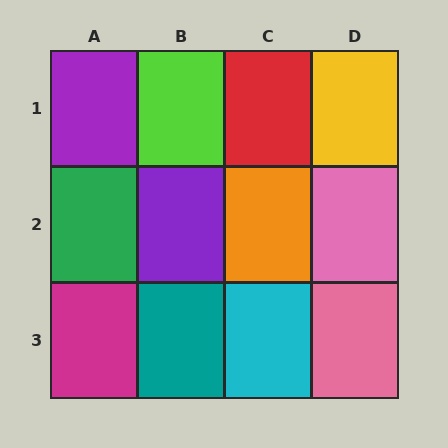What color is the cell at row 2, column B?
Purple.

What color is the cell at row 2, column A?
Green.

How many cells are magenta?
1 cell is magenta.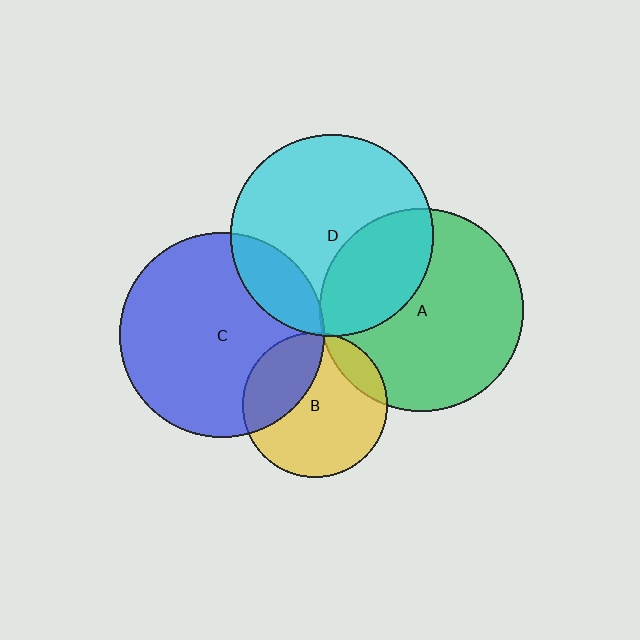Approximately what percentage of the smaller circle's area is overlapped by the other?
Approximately 5%.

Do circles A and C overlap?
Yes.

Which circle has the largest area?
Circle C (blue).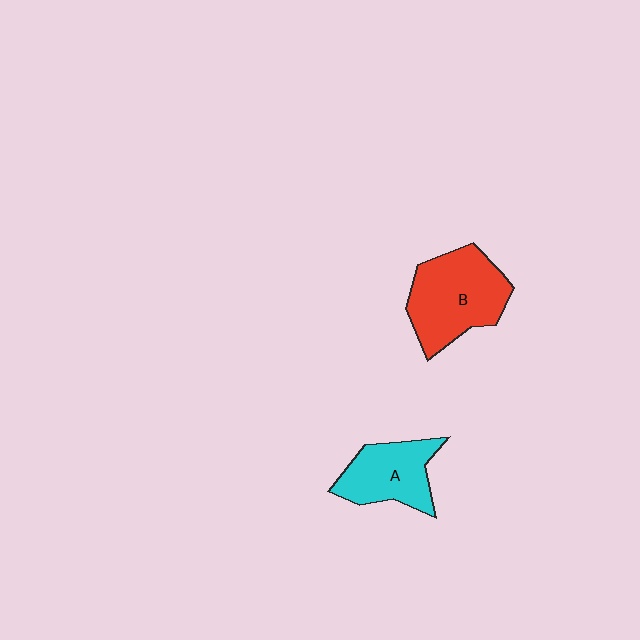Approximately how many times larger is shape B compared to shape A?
Approximately 1.4 times.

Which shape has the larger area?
Shape B (red).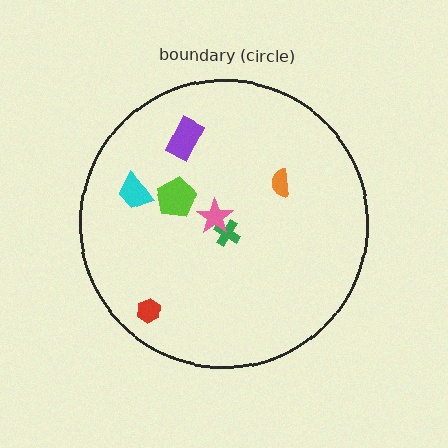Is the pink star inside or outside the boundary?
Inside.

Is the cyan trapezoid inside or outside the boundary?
Inside.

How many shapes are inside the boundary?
7 inside, 0 outside.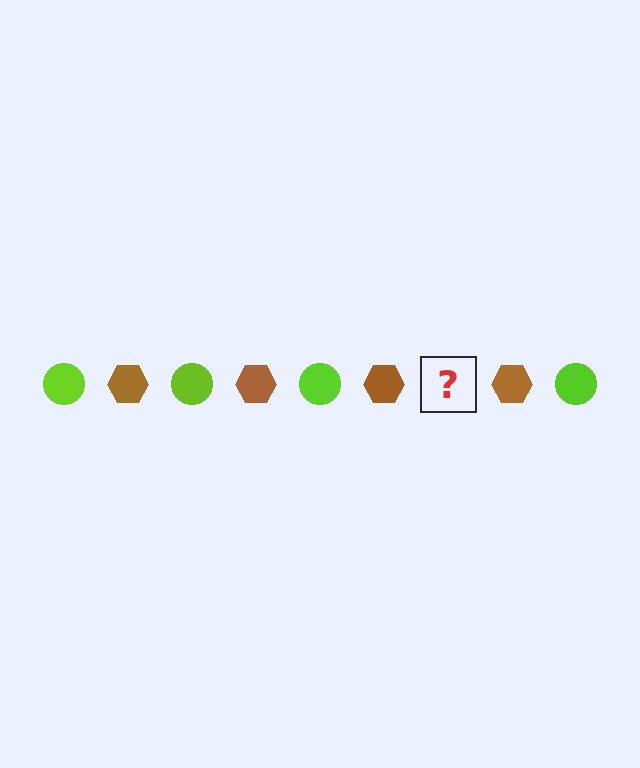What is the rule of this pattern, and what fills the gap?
The rule is that the pattern alternates between lime circle and brown hexagon. The gap should be filled with a lime circle.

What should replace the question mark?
The question mark should be replaced with a lime circle.